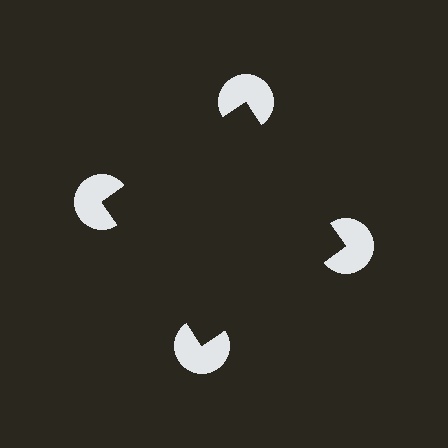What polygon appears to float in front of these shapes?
An illusory square — its edges are inferred from the aligned wedge cuts in the pac-man discs, not physically drawn.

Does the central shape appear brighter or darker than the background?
It typically appears slightly darker than the background, even though no actual brightness change is drawn.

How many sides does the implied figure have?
4 sides.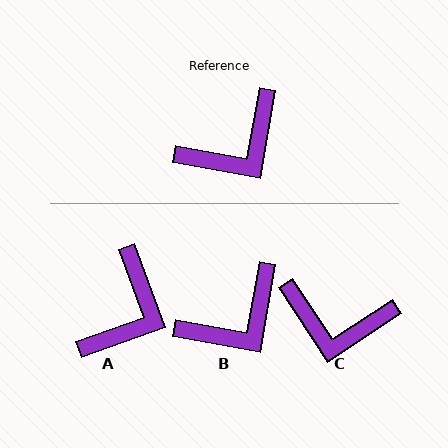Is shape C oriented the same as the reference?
No, it is off by about 46 degrees.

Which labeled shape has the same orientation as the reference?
B.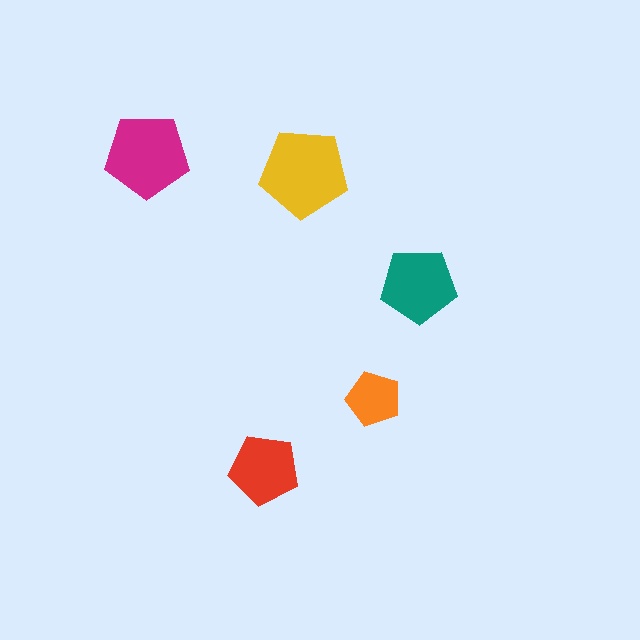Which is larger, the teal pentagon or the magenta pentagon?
The magenta one.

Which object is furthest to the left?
The magenta pentagon is leftmost.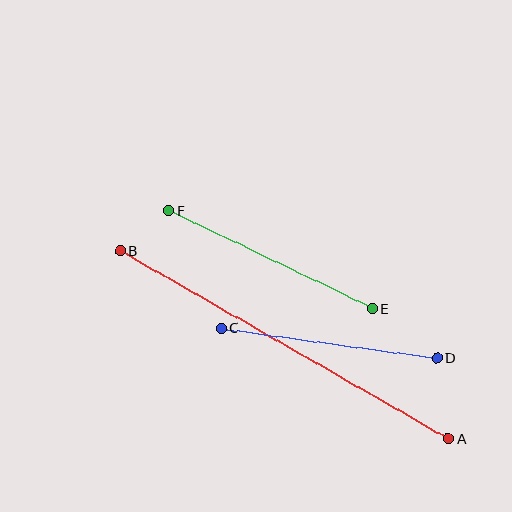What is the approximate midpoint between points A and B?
The midpoint is at approximately (284, 345) pixels.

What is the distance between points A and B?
The distance is approximately 378 pixels.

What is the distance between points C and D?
The distance is approximately 218 pixels.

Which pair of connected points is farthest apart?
Points A and B are farthest apart.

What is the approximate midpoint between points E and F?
The midpoint is at approximately (271, 260) pixels.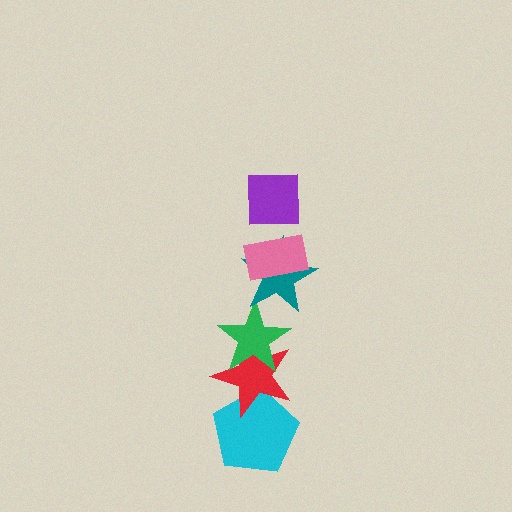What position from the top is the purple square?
The purple square is 1st from the top.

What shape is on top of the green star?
The teal star is on top of the green star.